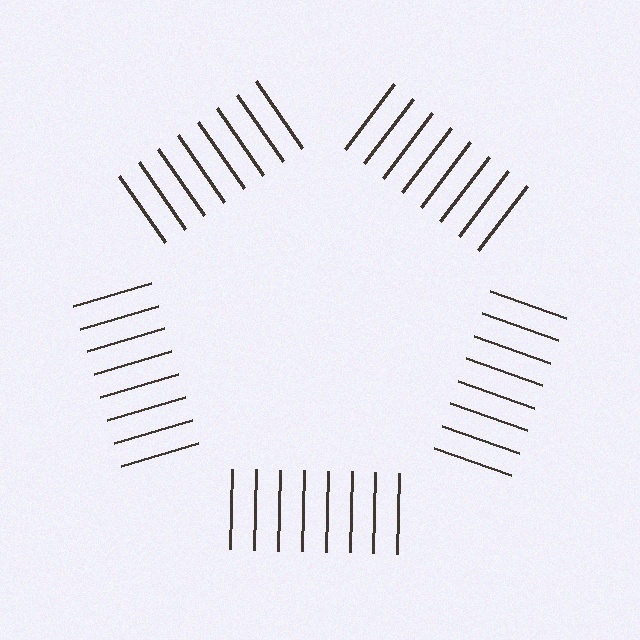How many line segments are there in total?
40 — 8 along each of the 5 edges.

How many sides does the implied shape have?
5 sides — the line-ends trace a pentagon.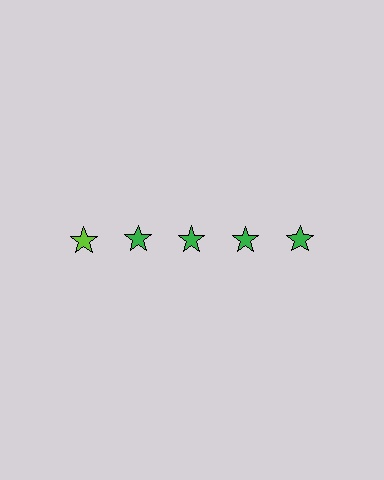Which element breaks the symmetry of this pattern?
The lime star in the top row, leftmost column breaks the symmetry. All other shapes are green stars.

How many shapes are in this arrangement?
There are 5 shapes arranged in a grid pattern.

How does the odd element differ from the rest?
It has a different color: lime instead of green.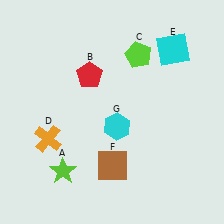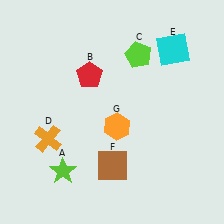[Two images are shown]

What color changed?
The hexagon (G) changed from cyan in Image 1 to orange in Image 2.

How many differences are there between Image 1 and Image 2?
There is 1 difference between the two images.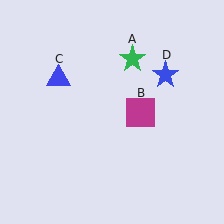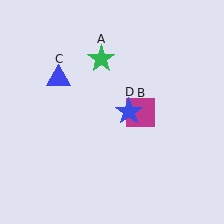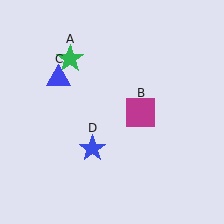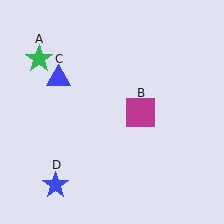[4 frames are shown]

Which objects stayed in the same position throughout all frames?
Magenta square (object B) and blue triangle (object C) remained stationary.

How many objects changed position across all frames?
2 objects changed position: green star (object A), blue star (object D).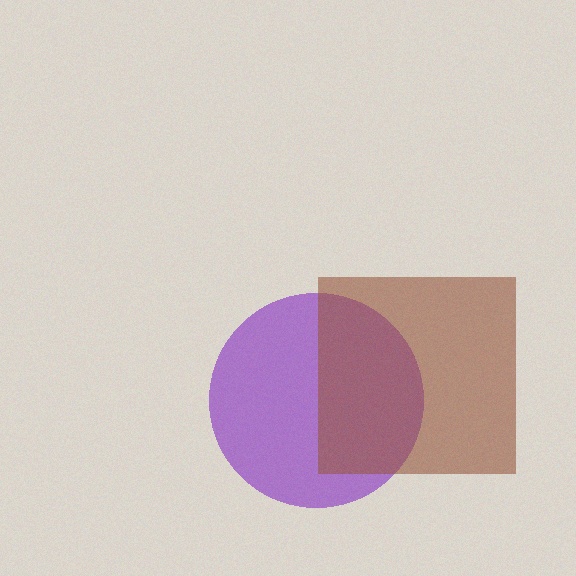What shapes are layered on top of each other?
The layered shapes are: a purple circle, a brown square.